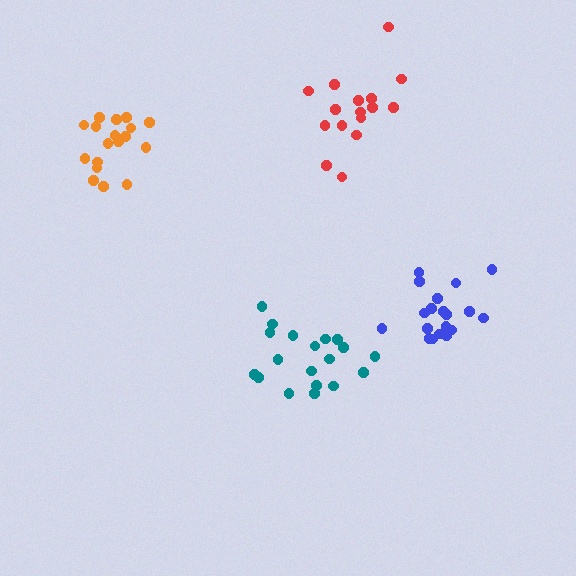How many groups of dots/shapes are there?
There are 4 groups.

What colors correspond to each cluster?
The clusters are colored: red, teal, blue, orange.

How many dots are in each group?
Group 1: 16 dots, Group 2: 19 dots, Group 3: 19 dots, Group 4: 18 dots (72 total).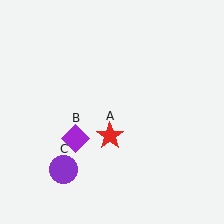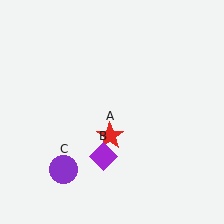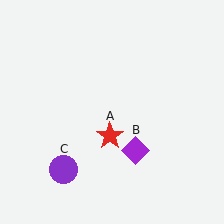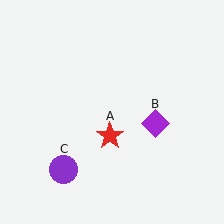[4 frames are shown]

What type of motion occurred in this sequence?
The purple diamond (object B) rotated counterclockwise around the center of the scene.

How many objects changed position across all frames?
1 object changed position: purple diamond (object B).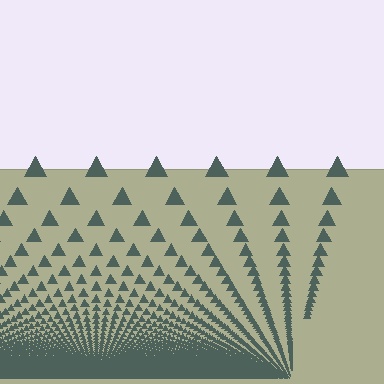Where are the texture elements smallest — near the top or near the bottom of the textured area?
Near the bottom.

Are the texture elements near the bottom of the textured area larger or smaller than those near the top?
Smaller. The gradient is inverted — elements near the bottom are smaller and denser.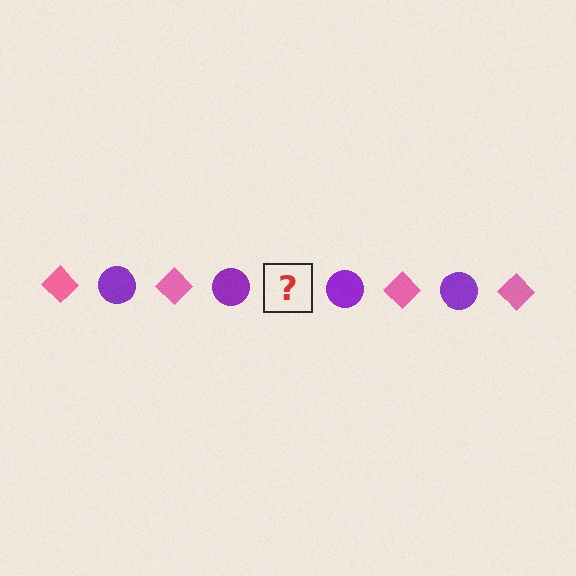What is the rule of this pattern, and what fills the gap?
The rule is that the pattern alternates between pink diamond and purple circle. The gap should be filled with a pink diamond.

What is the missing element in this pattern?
The missing element is a pink diamond.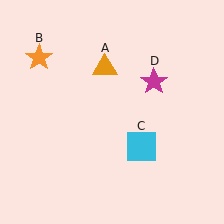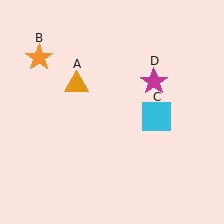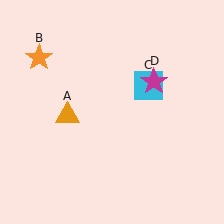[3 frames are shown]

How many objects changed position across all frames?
2 objects changed position: orange triangle (object A), cyan square (object C).